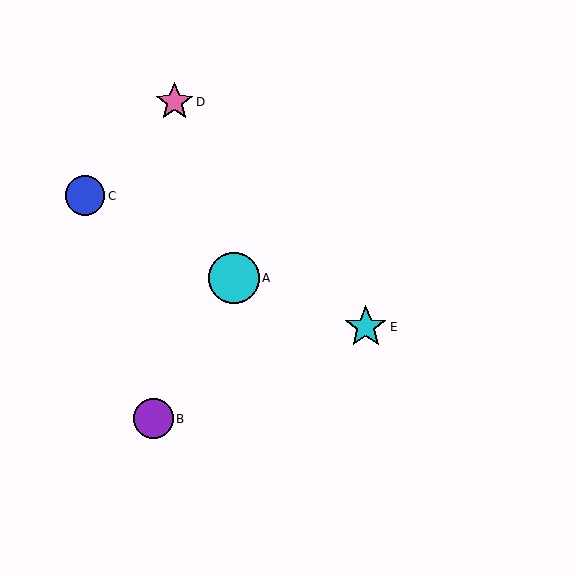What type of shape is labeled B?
Shape B is a purple circle.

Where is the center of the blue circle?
The center of the blue circle is at (85, 196).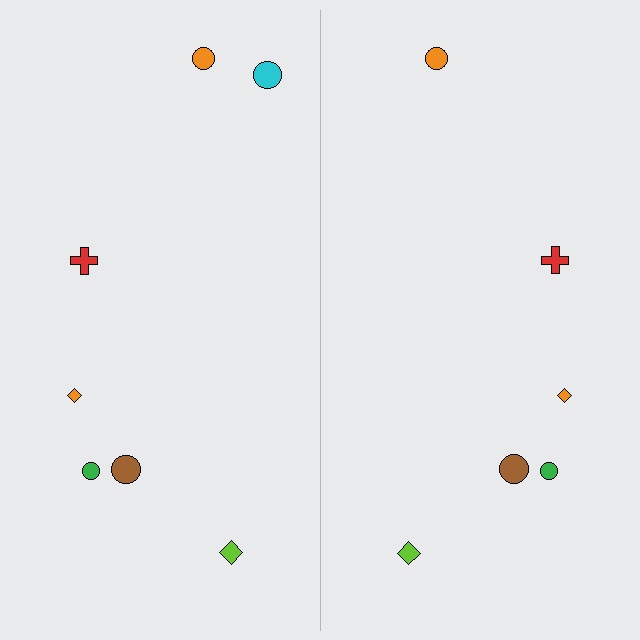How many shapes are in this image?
There are 13 shapes in this image.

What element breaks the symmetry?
A cyan circle is missing from the right side.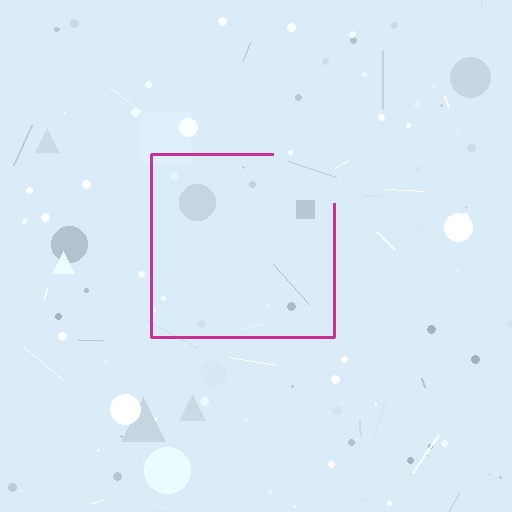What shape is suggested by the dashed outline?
The dashed outline suggests a square.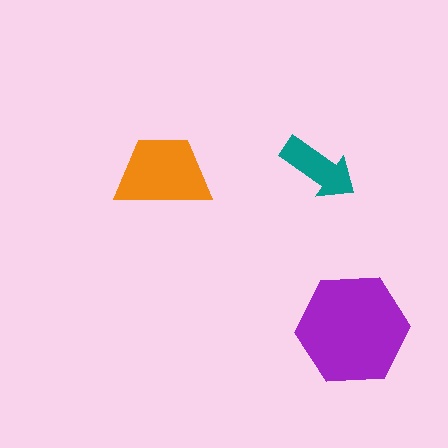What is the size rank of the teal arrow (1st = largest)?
3rd.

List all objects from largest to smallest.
The purple hexagon, the orange trapezoid, the teal arrow.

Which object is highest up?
The teal arrow is topmost.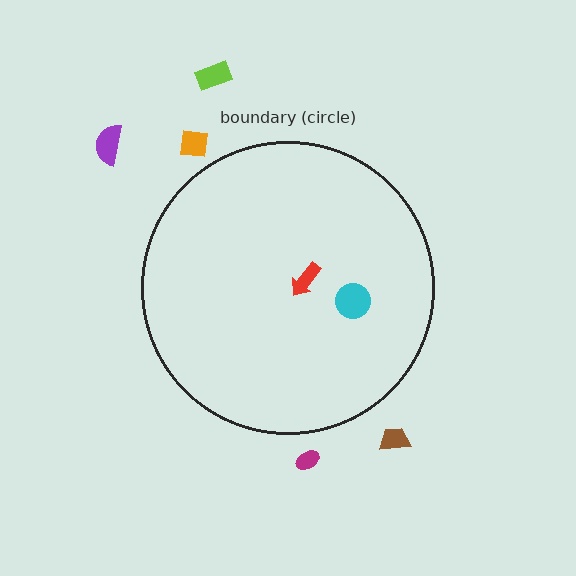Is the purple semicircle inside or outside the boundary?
Outside.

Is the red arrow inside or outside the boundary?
Inside.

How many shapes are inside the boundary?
2 inside, 5 outside.